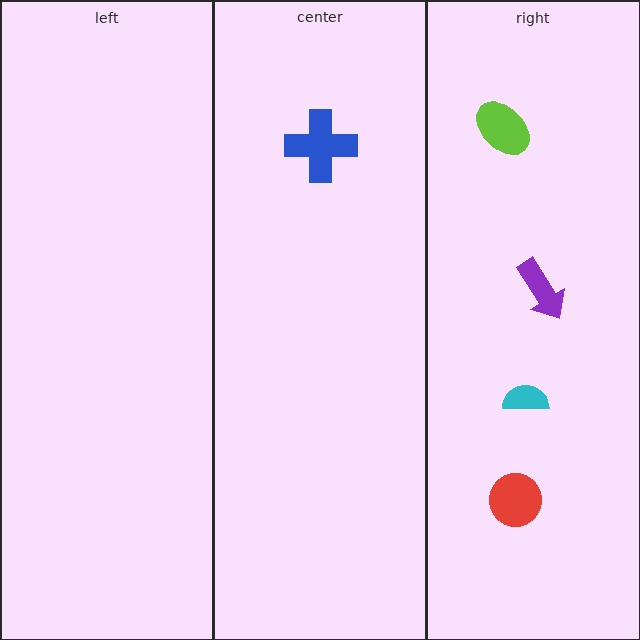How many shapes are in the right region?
4.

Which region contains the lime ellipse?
The right region.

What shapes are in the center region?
The blue cross.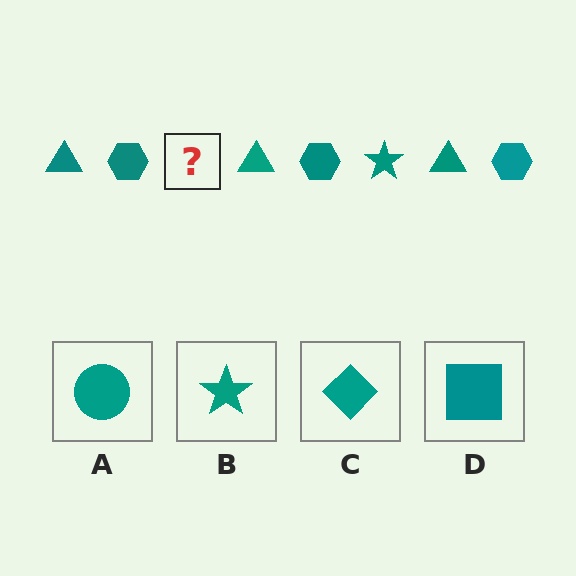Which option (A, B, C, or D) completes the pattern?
B.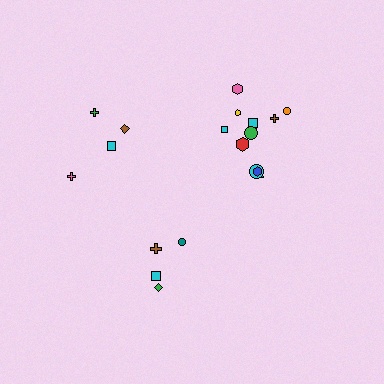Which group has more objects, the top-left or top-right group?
The top-right group.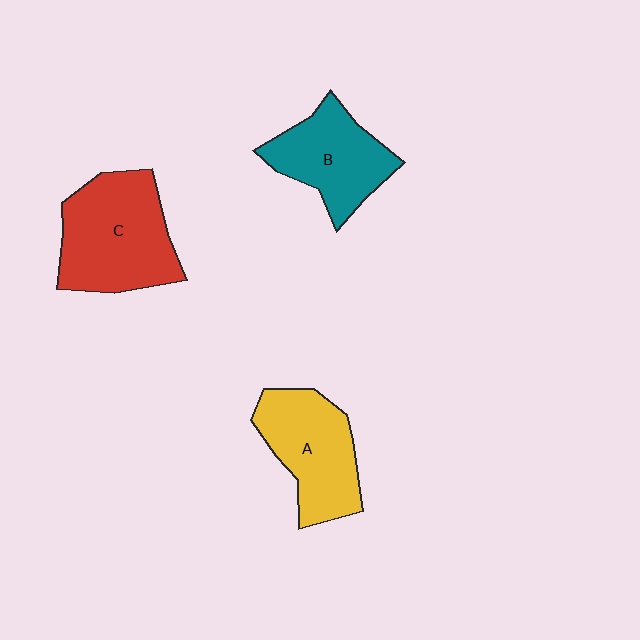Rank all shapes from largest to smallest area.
From largest to smallest: C (red), A (yellow), B (teal).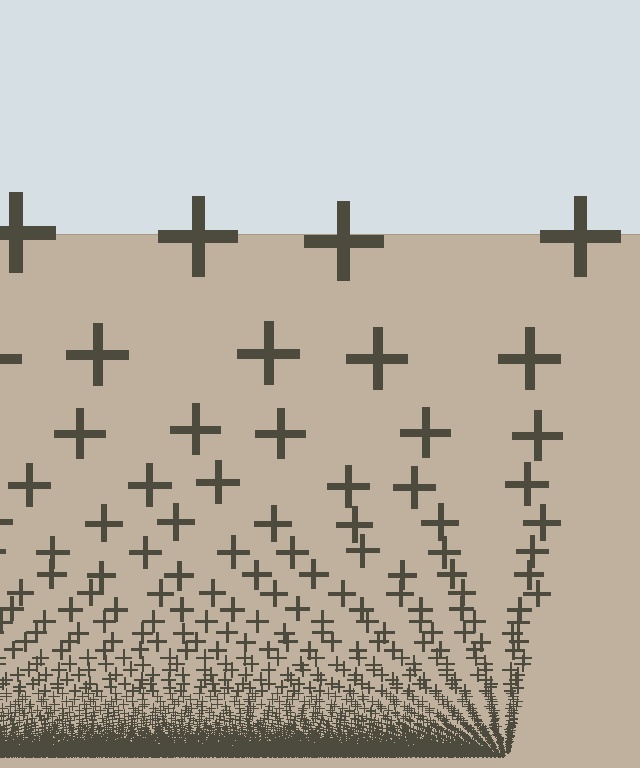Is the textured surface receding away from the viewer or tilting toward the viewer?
The surface appears to tilt toward the viewer. Texture elements get larger and sparser toward the top.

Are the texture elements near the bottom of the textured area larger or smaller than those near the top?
Smaller. The gradient is inverted — elements near the bottom are smaller and denser.